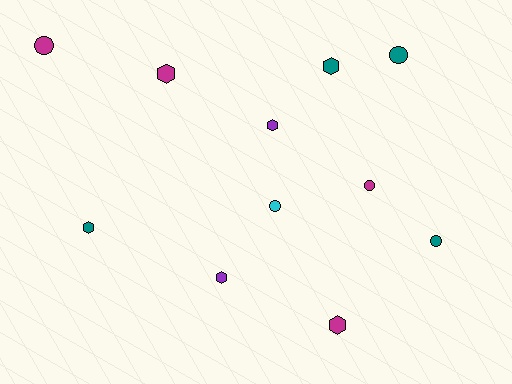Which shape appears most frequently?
Hexagon, with 6 objects.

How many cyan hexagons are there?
There are no cyan hexagons.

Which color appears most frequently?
Teal, with 4 objects.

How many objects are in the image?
There are 11 objects.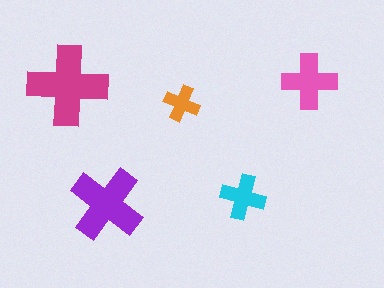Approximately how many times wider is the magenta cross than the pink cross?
About 1.5 times wider.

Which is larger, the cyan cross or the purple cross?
The purple one.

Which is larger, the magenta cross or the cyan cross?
The magenta one.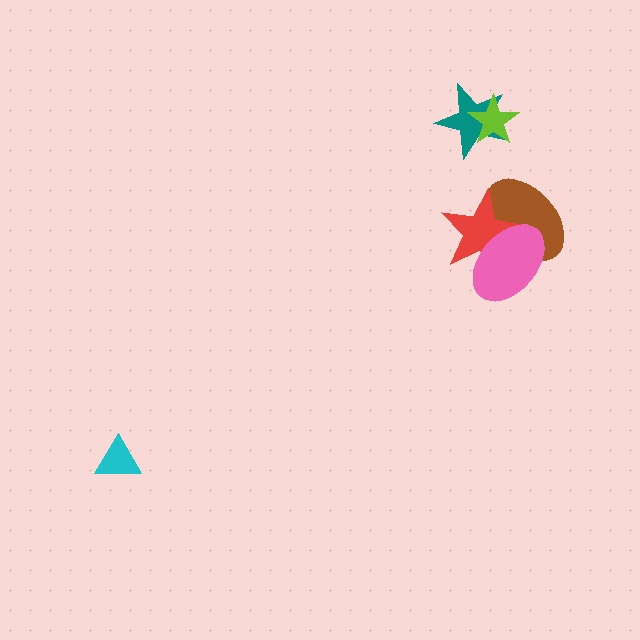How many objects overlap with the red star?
2 objects overlap with the red star.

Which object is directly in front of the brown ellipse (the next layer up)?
The red star is directly in front of the brown ellipse.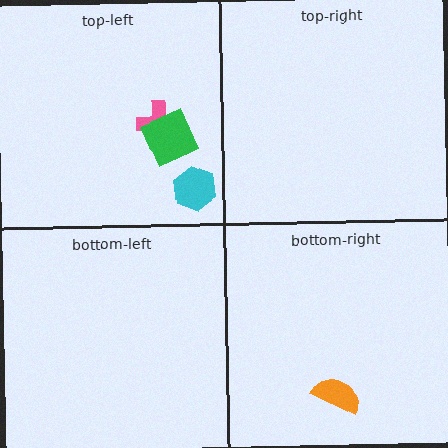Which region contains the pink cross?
The top-left region.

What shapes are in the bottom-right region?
The orange semicircle.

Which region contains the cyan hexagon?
The top-left region.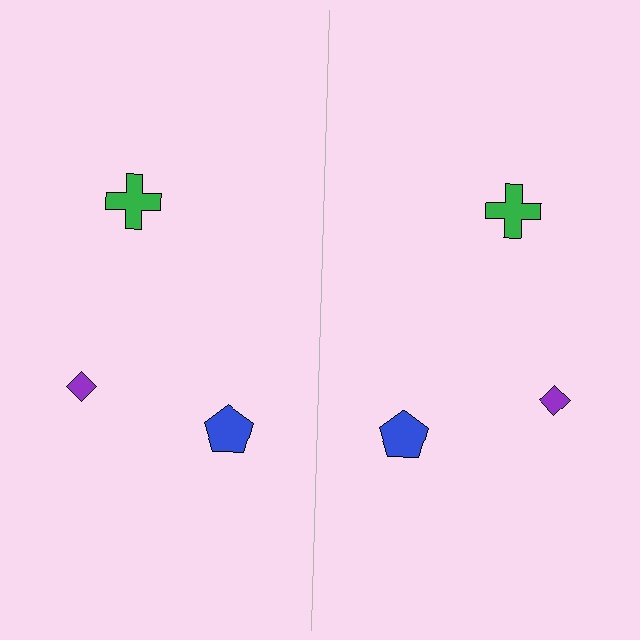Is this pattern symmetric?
Yes, this pattern has bilateral (reflection) symmetry.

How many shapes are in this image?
There are 6 shapes in this image.